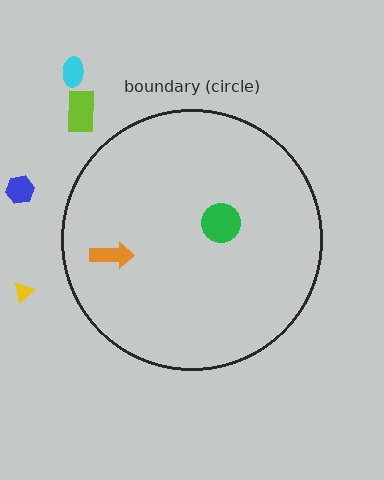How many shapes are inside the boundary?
2 inside, 4 outside.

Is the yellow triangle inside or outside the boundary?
Outside.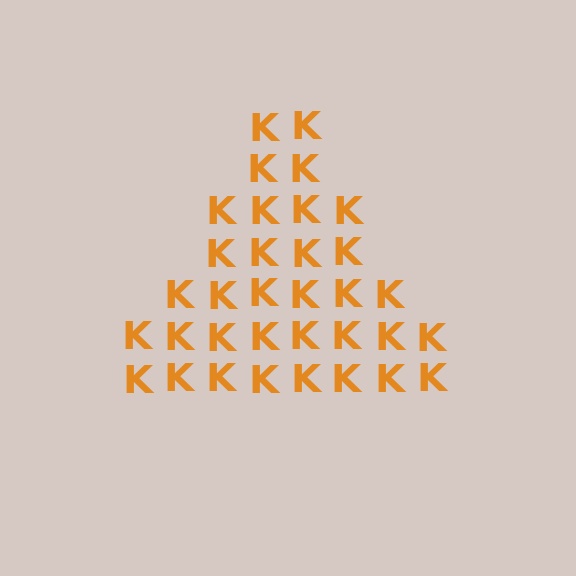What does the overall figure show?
The overall figure shows a triangle.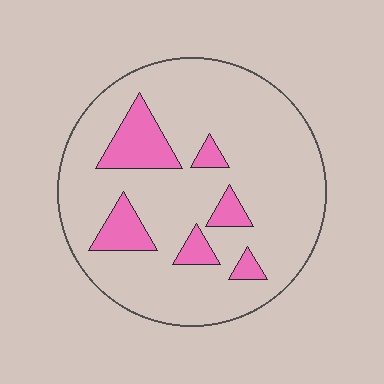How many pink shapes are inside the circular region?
6.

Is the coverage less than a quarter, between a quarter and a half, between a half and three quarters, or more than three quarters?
Less than a quarter.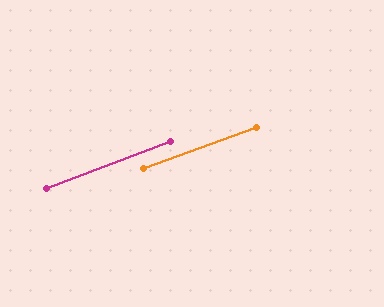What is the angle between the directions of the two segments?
Approximately 1 degree.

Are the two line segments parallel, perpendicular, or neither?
Parallel — their directions differ by only 1.3°.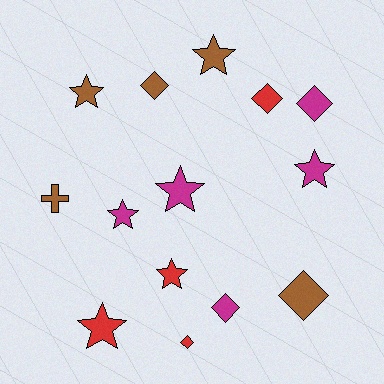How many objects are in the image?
There are 14 objects.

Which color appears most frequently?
Brown, with 5 objects.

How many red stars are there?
There are 2 red stars.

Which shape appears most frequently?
Star, with 7 objects.